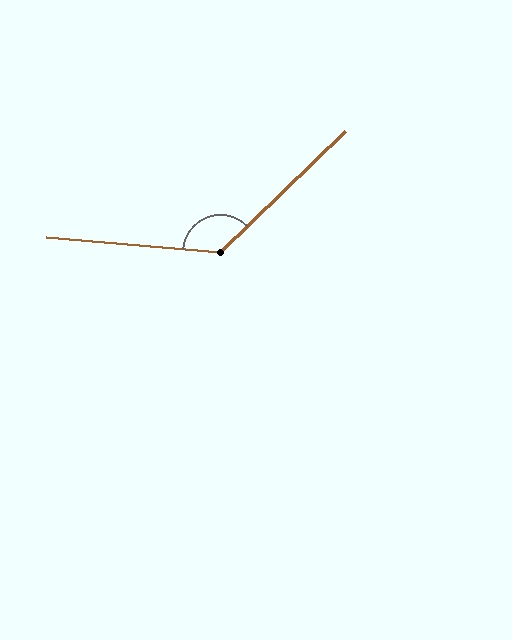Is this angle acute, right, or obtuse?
It is obtuse.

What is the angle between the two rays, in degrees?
Approximately 131 degrees.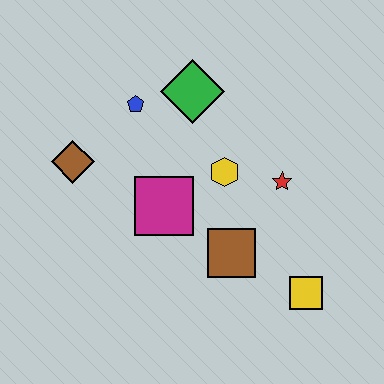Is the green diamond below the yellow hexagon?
No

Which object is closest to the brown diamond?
The blue pentagon is closest to the brown diamond.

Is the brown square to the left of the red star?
Yes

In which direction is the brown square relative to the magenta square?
The brown square is to the right of the magenta square.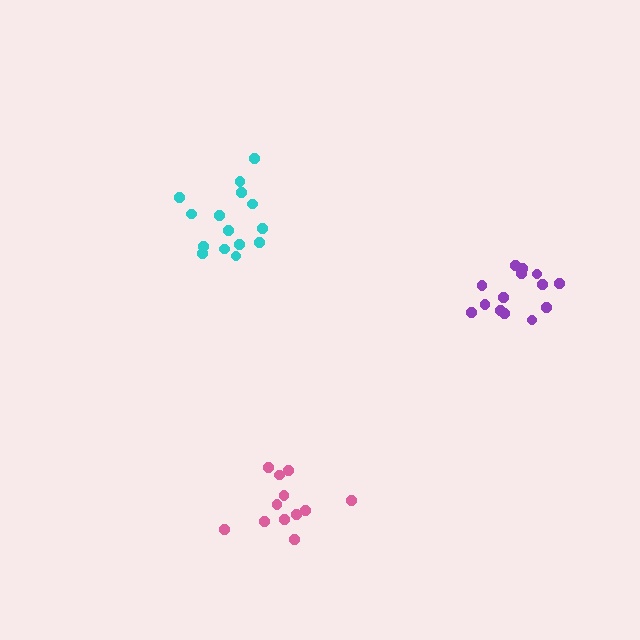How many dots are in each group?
Group 1: 14 dots, Group 2: 12 dots, Group 3: 15 dots (41 total).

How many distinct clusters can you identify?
There are 3 distinct clusters.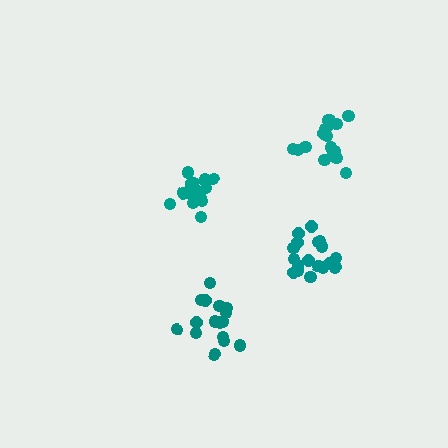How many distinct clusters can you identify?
There are 4 distinct clusters.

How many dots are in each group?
Group 1: 19 dots, Group 2: 17 dots, Group 3: 17 dots, Group 4: 18 dots (71 total).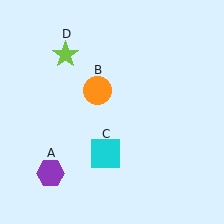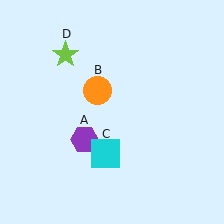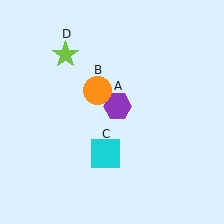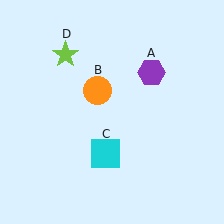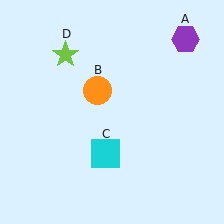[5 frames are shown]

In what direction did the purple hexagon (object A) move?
The purple hexagon (object A) moved up and to the right.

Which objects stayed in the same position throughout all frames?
Orange circle (object B) and cyan square (object C) and lime star (object D) remained stationary.